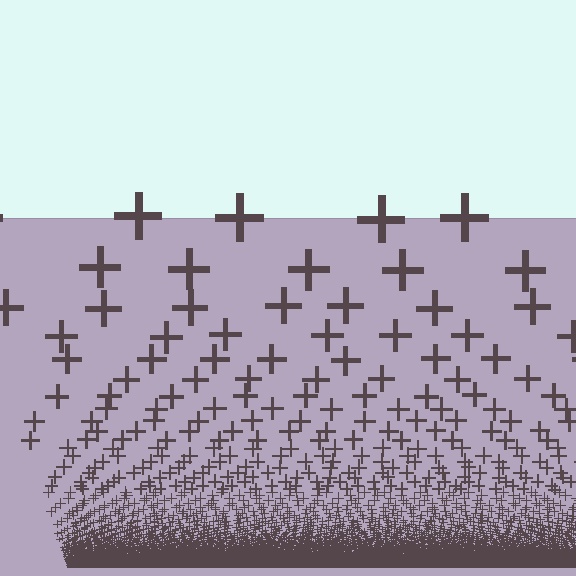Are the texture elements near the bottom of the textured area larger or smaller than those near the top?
Smaller. The gradient is inverted — elements near the bottom are smaller and denser.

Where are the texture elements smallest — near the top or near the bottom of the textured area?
Near the bottom.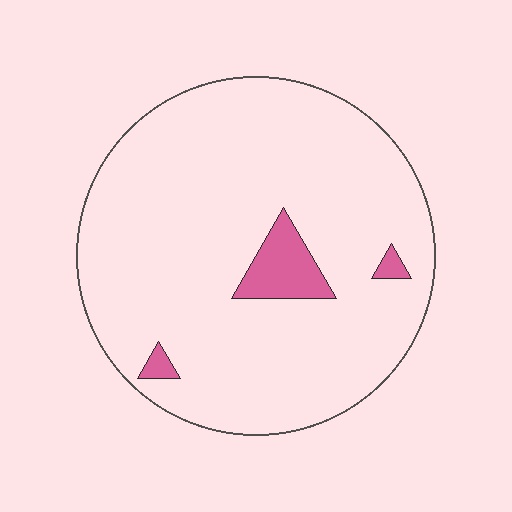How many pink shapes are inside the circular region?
3.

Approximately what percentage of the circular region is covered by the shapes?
Approximately 5%.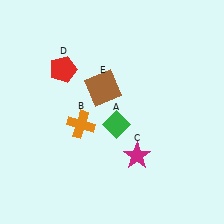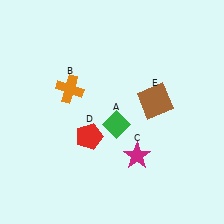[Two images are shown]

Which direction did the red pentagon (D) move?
The red pentagon (D) moved down.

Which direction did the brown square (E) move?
The brown square (E) moved right.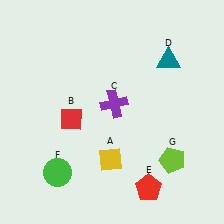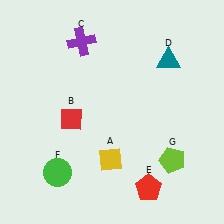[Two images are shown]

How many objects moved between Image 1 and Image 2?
1 object moved between the two images.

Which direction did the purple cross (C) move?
The purple cross (C) moved up.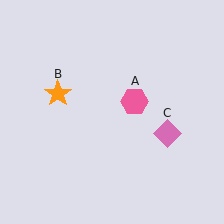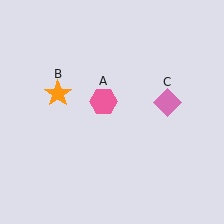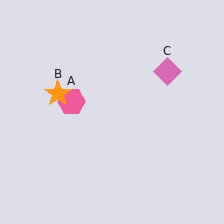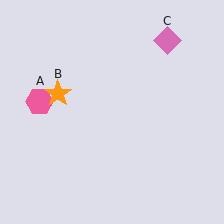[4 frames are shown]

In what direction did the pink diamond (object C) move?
The pink diamond (object C) moved up.